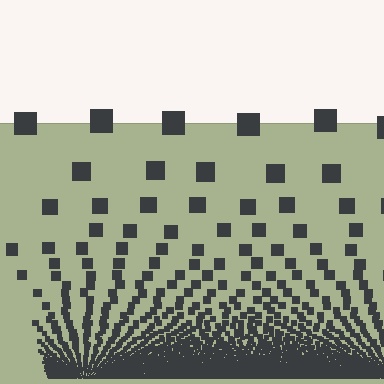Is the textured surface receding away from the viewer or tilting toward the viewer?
The surface appears to tilt toward the viewer. Texture elements get larger and sparser toward the top.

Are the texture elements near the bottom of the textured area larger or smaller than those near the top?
Smaller. The gradient is inverted — elements near the bottom are smaller and denser.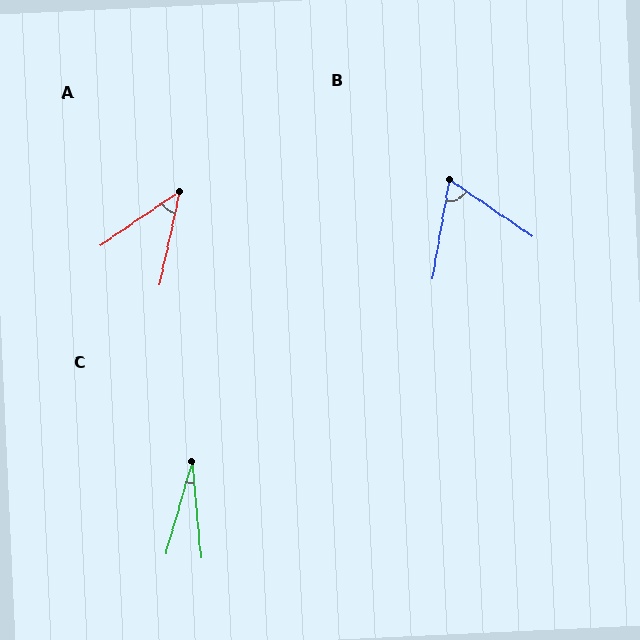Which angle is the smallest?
C, at approximately 21 degrees.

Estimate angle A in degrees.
Approximately 44 degrees.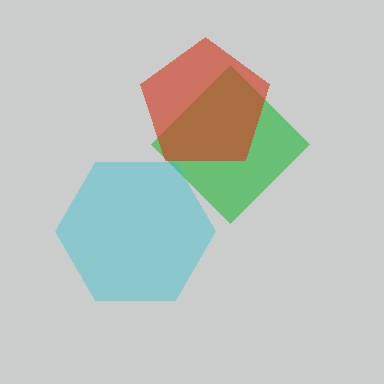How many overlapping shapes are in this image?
There are 3 overlapping shapes in the image.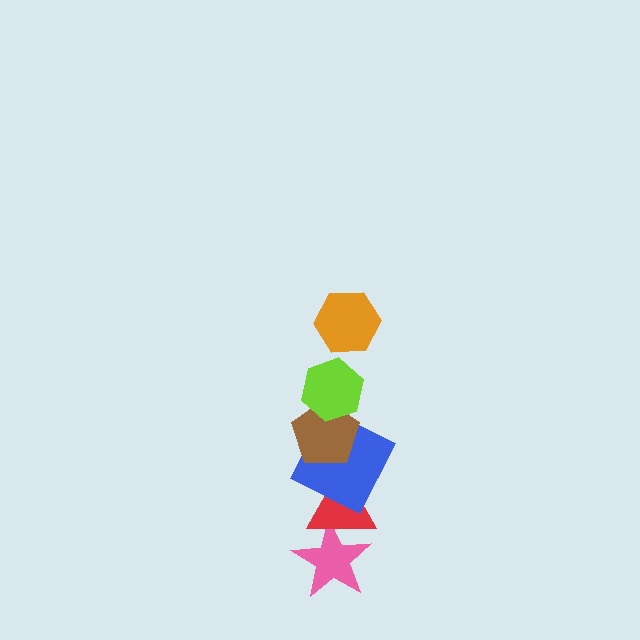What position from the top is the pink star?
The pink star is 6th from the top.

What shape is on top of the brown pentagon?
The lime hexagon is on top of the brown pentagon.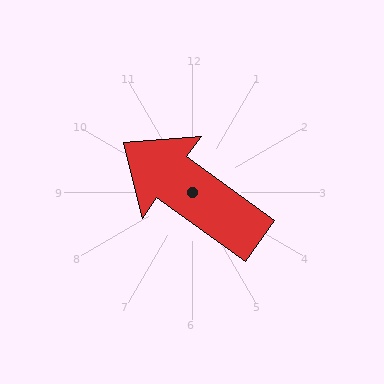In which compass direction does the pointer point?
Northwest.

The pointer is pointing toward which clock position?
Roughly 10 o'clock.